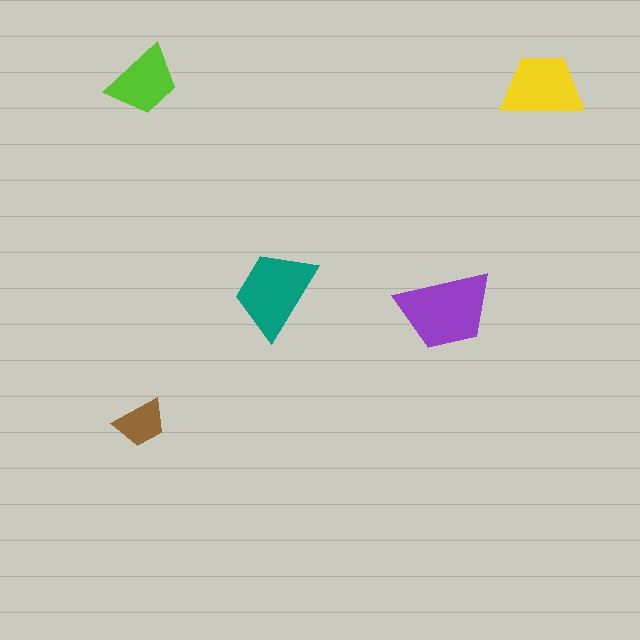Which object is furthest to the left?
The brown trapezoid is leftmost.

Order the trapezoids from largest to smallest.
the purple one, the teal one, the yellow one, the lime one, the brown one.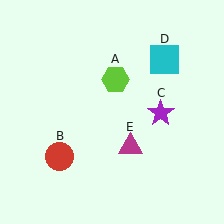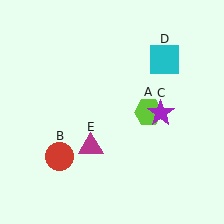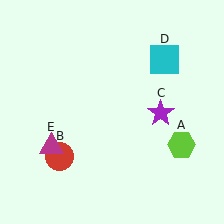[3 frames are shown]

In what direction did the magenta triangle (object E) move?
The magenta triangle (object E) moved left.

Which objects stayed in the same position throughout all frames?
Red circle (object B) and purple star (object C) and cyan square (object D) remained stationary.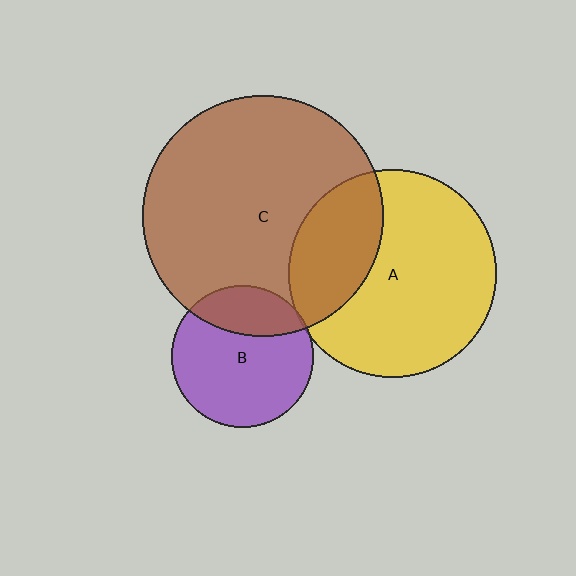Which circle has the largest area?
Circle C (brown).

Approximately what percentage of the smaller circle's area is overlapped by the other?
Approximately 5%.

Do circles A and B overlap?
Yes.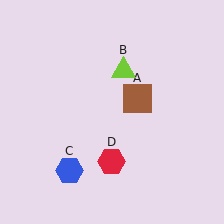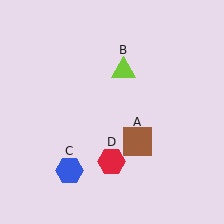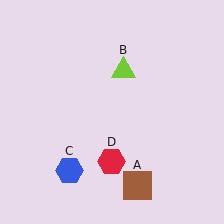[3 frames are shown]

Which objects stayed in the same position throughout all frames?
Lime triangle (object B) and blue hexagon (object C) and red hexagon (object D) remained stationary.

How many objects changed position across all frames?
1 object changed position: brown square (object A).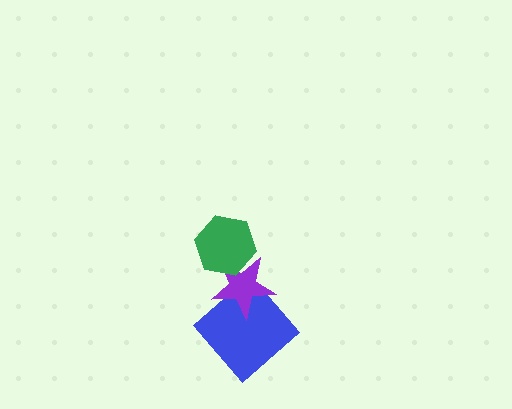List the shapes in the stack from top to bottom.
From top to bottom: the green hexagon, the purple star, the blue diamond.